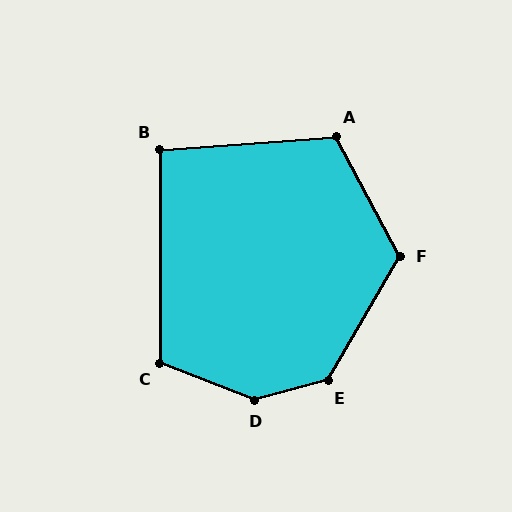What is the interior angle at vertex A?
Approximately 114 degrees (obtuse).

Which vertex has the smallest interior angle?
B, at approximately 94 degrees.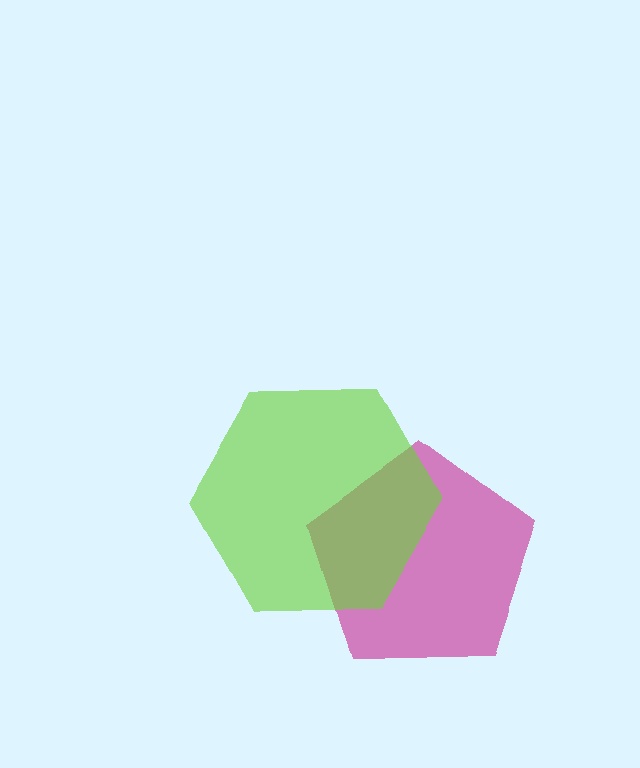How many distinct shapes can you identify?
There are 2 distinct shapes: a magenta pentagon, a lime hexagon.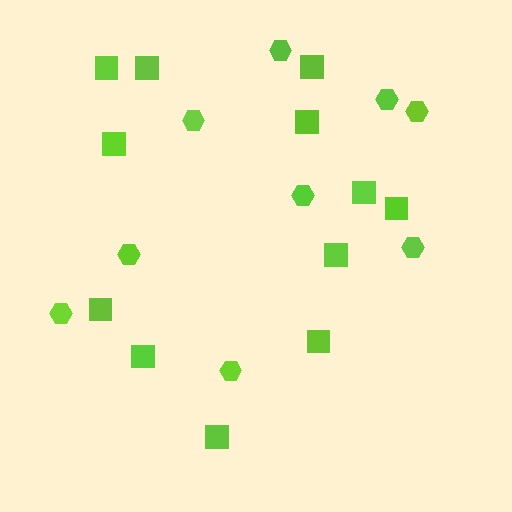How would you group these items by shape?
There are 2 groups: one group of squares (12) and one group of hexagons (9).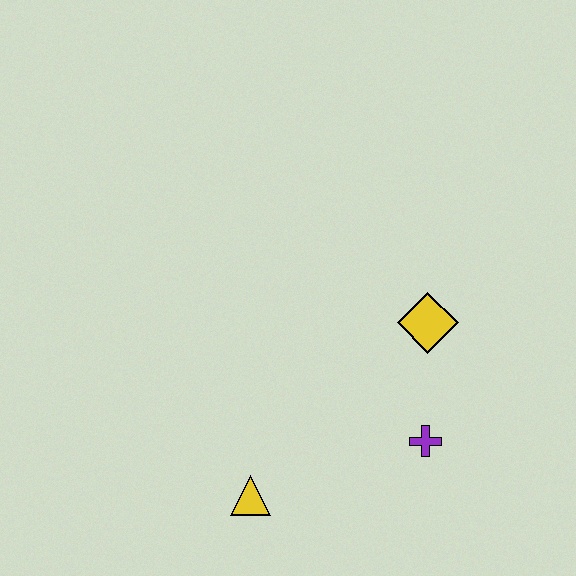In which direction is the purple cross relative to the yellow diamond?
The purple cross is below the yellow diamond.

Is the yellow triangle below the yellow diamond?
Yes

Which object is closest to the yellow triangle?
The purple cross is closest to the yellow triangle.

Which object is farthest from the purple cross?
The yellow triangle is farthest from the purple cross.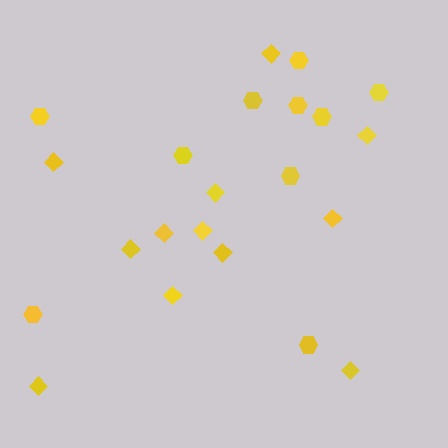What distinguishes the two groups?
There are 2 groups: one group of diamonds (12) and one group of hexagons (10).